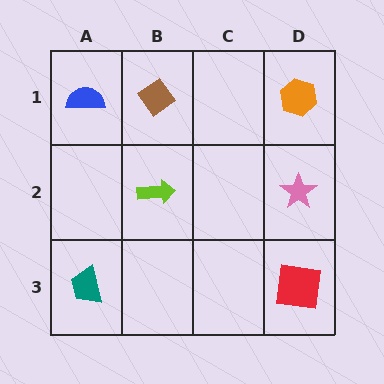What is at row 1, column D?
An orange hexagon.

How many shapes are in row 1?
3 shapes.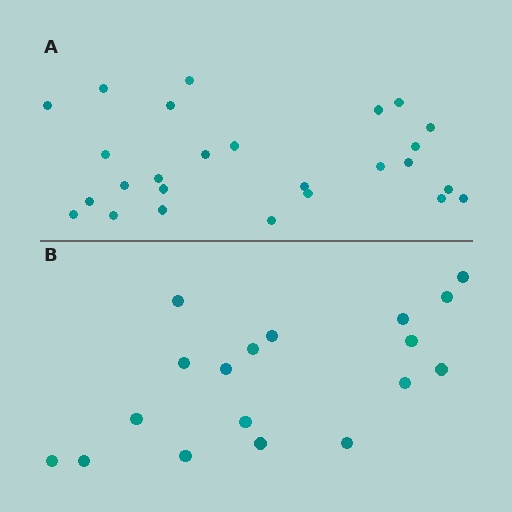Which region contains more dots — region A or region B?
Region A (the top region) has more dots.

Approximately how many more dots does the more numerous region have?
Region A has roughly 8 or so more dots than region B.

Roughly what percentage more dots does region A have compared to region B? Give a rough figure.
About 45% more.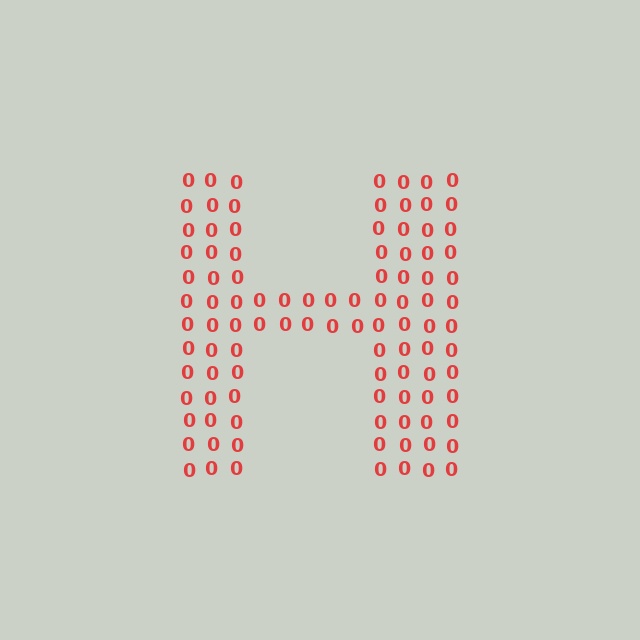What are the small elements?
The small elements are digit 0's.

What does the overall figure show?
The overall figure shows the letter H.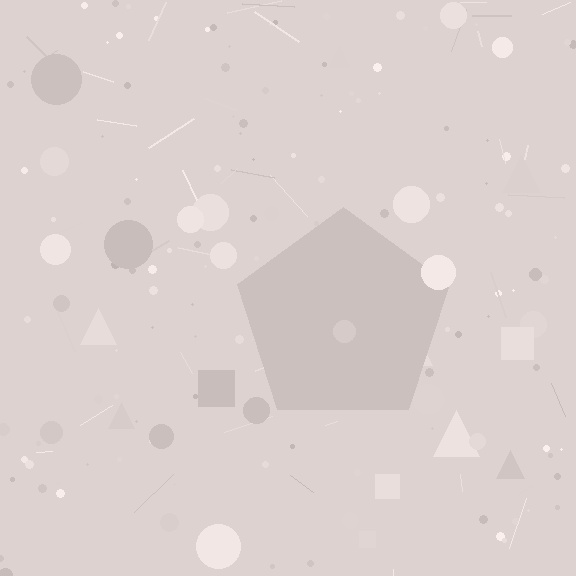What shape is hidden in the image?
A pentagon is hidden in the image.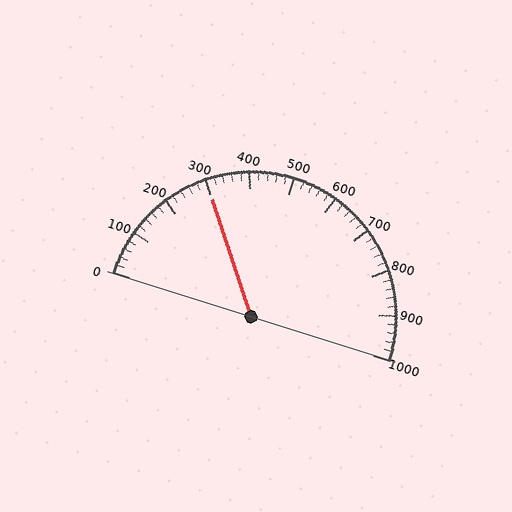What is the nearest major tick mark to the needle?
The nearest major tick mark is 300.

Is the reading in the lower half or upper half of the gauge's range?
The reading is in the lower half of the range (0 to 1000).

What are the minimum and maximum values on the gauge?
The gauge ranges from 0 to 1000.